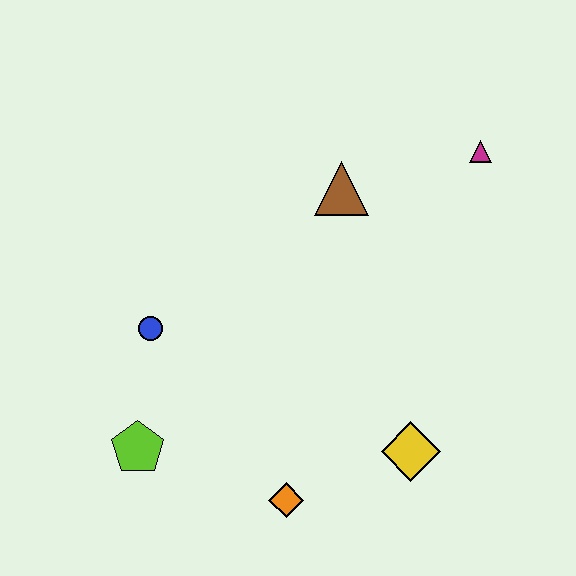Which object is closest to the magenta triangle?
The brown triangle is closest to the magenta triangle.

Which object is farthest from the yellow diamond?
The magenta triangle is farthest from the yellow diamond.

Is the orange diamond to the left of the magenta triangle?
Yes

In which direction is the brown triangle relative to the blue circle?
The brown triangle is to the right of the blue circle.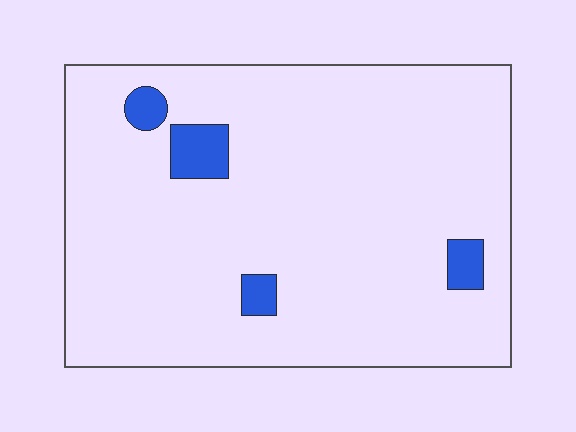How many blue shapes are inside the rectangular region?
4.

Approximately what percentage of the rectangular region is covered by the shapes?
Approximately 5%.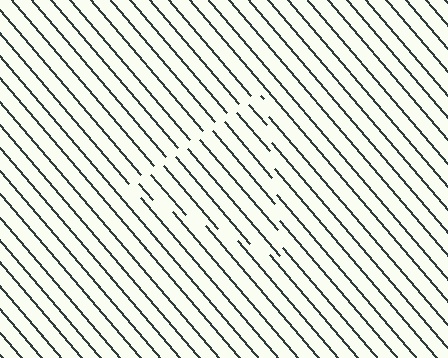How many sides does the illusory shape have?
3 sides — the line-ends trace a triangle.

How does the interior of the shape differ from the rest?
The interior of the shape contains the same grating, shifted by half a period — the contour is defined by the phase discontinuity where line-ends from the inner and outer gratings abut.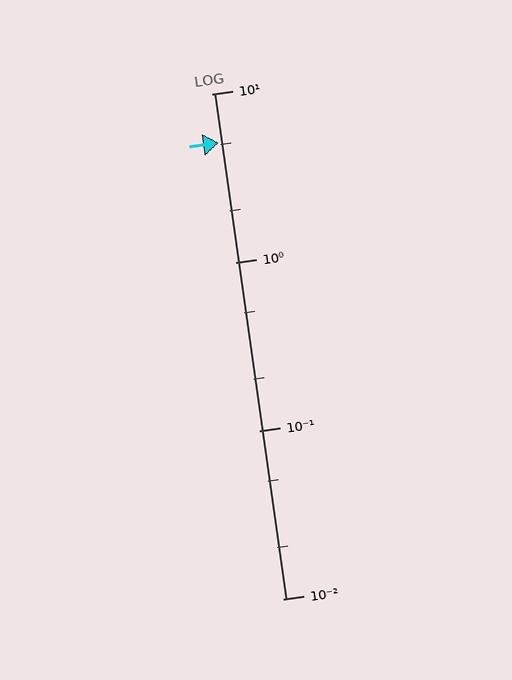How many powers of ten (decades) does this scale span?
The scale spans 3 decades, from 0.01 to 10.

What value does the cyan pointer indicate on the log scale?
The pointer indicates approximately 5.1.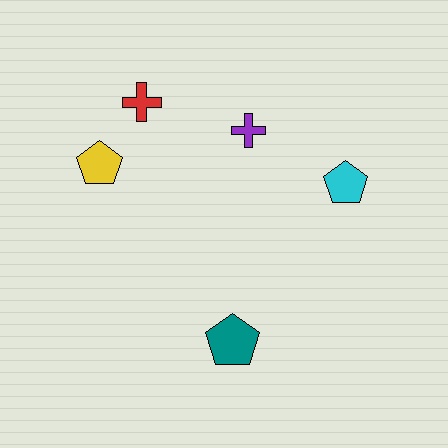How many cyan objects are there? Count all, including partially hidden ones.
There is 1 cyan object.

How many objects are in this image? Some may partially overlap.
There are 5 objects.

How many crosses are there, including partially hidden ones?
There are 2 crosses.